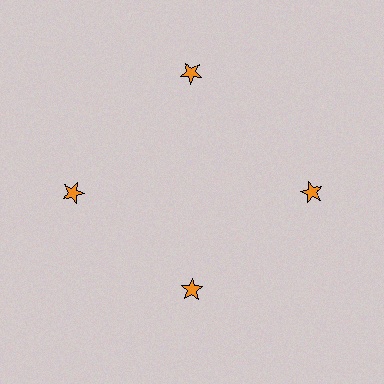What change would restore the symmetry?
The symmetry would be restored by moving it outward, back onto the ring so that all 4 stars sit at equal angles and equal distance from the center.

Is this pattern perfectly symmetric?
No. The 4 orange stars are arranged in a ring, but one element near the 6 o'clock position is pulled inward toward the center, breaking the 4-fold rotational symmetry.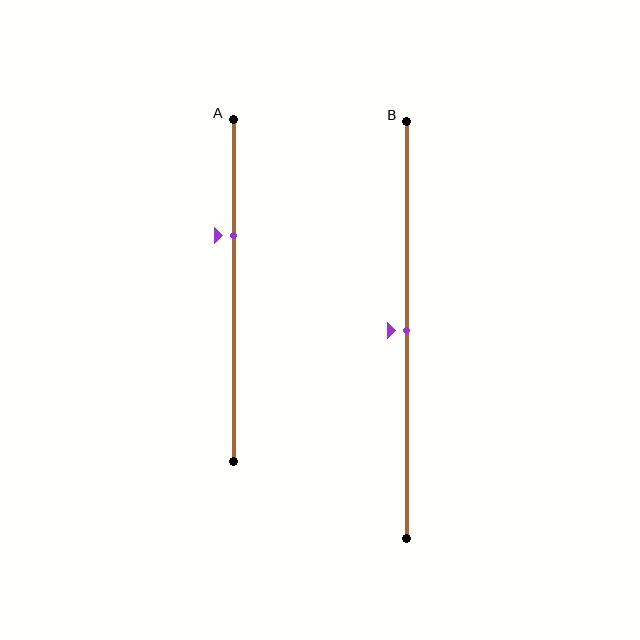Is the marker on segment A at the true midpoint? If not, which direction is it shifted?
No, the marker on segment A is shifted upward by about 16% of the segment length.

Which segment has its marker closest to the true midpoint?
Segment B has its marker closest to the true midpoint.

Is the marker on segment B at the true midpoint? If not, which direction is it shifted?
Yes, the marker on segment B is at the true midpoint.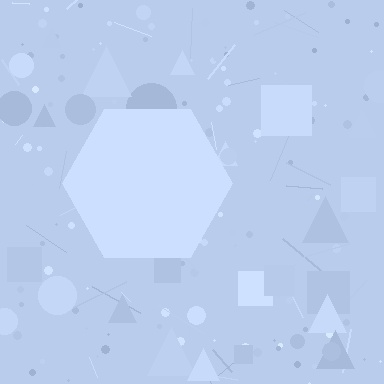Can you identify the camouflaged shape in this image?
The camouflaged shape is a hexagon.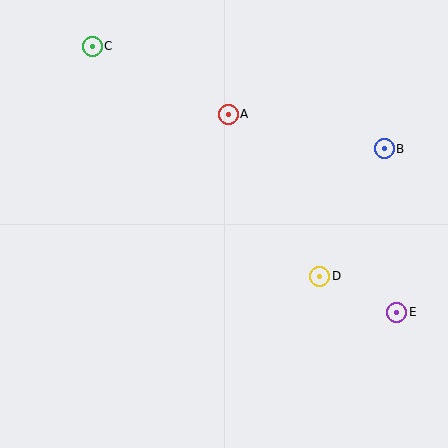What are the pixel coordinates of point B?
Point B is at (384, 149).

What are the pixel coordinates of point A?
Point A is at (228, 114).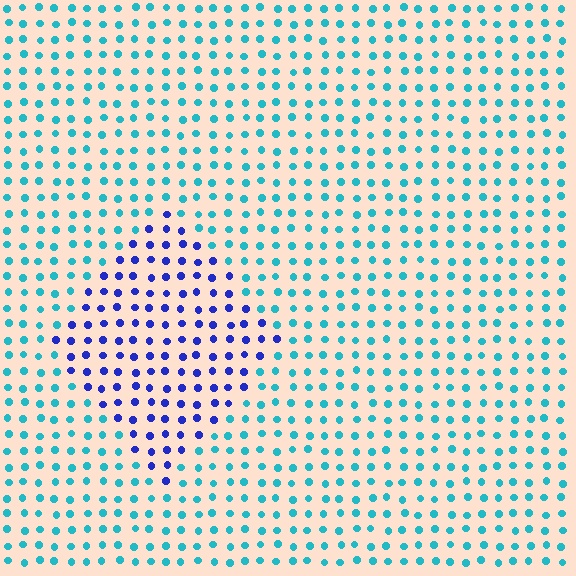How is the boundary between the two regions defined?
The boundary is defined purely by a slight shift in hue (about 53 degrees). Spacing, size, and orientation are identical on both sides.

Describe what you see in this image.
The image is filled with small cyan elements in a uniform arrangement. A diamond-shaped region is visible where the elements are tinted to a slightly different hue, forming a subtle color boundary.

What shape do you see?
I see a diamond.